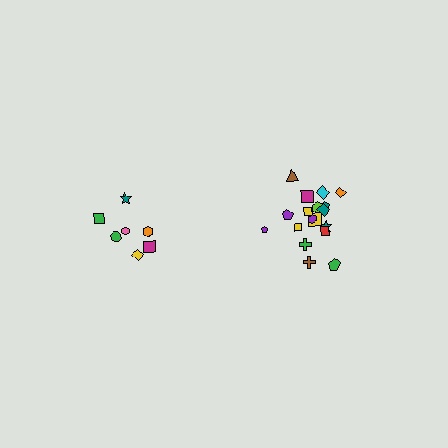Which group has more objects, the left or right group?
The right group.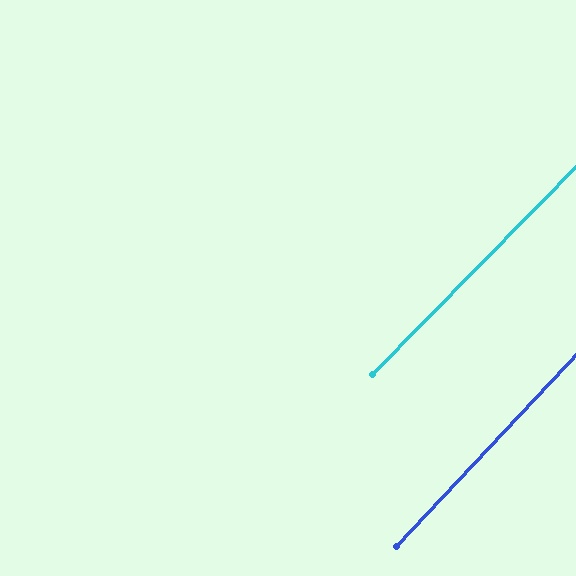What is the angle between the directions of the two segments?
Approximately 1 degree.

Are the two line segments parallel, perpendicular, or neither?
Parallel — their directions differ by only 1.2°.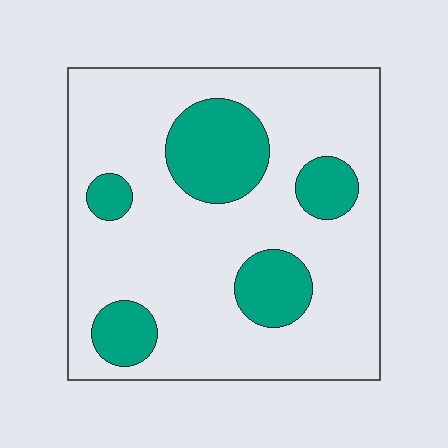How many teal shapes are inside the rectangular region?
5.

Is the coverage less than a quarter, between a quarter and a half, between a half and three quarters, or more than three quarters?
Less than a quarter.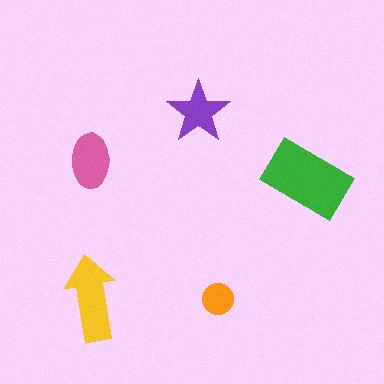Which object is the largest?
The green rectangle.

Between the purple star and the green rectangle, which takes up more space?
The green rectangle.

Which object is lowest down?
The orange circle is bottommost.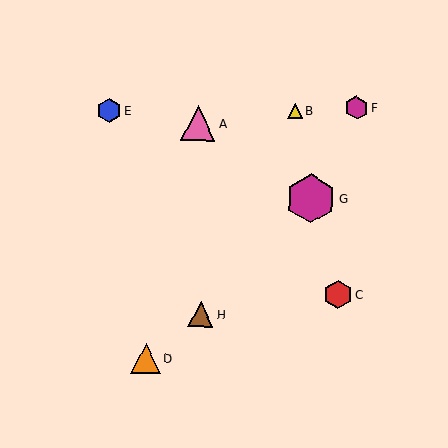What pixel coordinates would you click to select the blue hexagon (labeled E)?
Click at (109, 110) to select the blue hexagon E.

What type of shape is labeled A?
Shape A is a pink triangle.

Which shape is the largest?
The magenta hexagon (labeled G) is the largest.